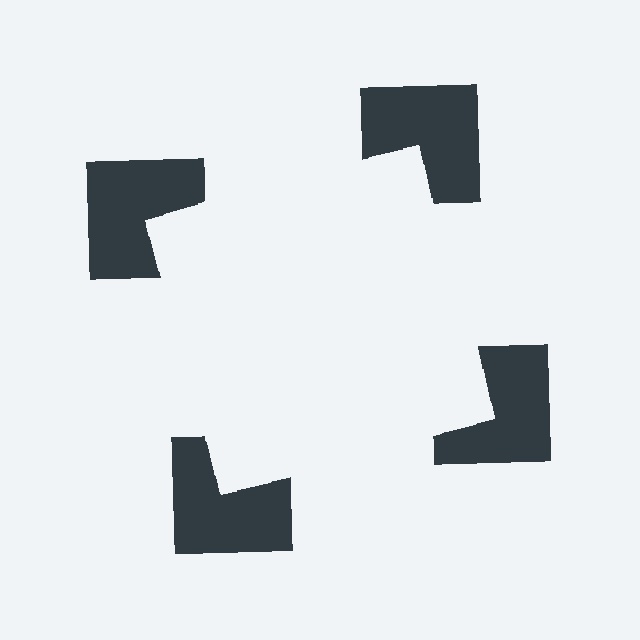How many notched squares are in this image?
There are 4 — one at each vertex of the illusory square.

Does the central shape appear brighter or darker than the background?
It typically appears slightly brighter than the background, even though no actual brightness change is drawn.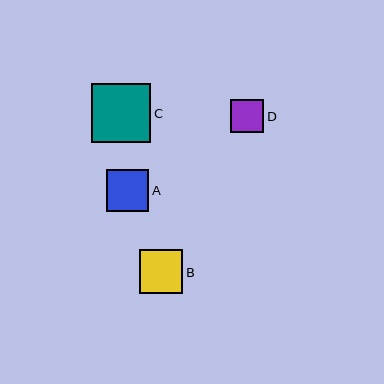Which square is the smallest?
Square D is the smallest with a size of approximately 33 pixels.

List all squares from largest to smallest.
From largest to smallest: C, B, A, D.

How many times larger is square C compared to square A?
Square C is approximately 1.4 times the size of square A.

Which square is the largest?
Square C is the largest with a size of approximately 59 pixels.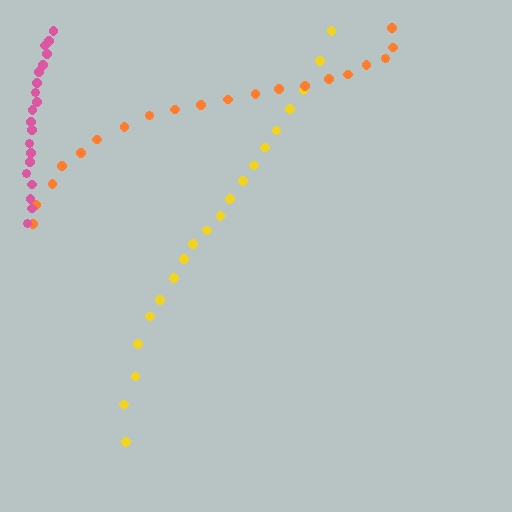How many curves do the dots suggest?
There are 3 distinct paths.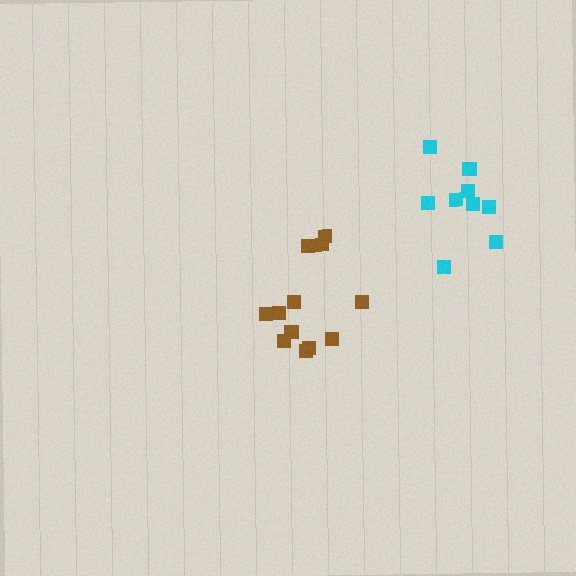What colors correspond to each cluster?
The clusters are colored: brown, cyan.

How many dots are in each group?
Group 1: 12 dots, Group 2: 9 dots (21 total).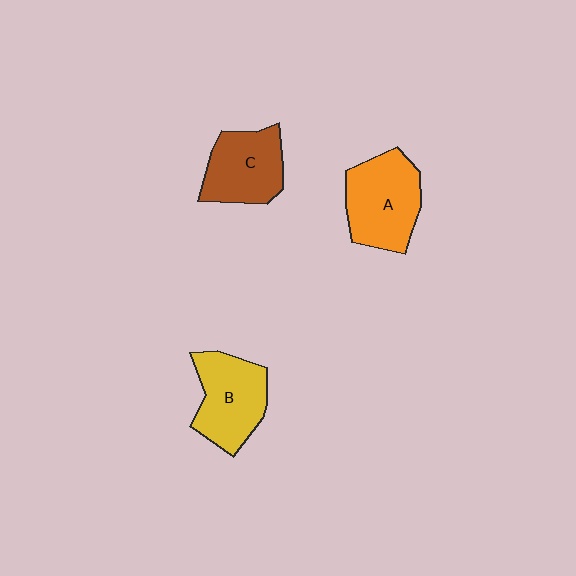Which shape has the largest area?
Shape A (orange).